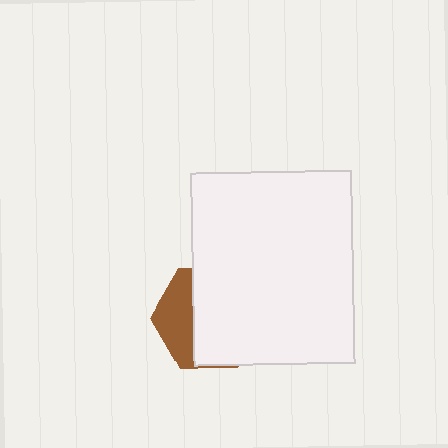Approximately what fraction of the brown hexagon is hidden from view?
Roughly 66% of the brown hexagon is hidden behind the white rectangle.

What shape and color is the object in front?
The object in front is a white rectangle.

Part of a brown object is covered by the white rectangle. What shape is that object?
It is a hexagon.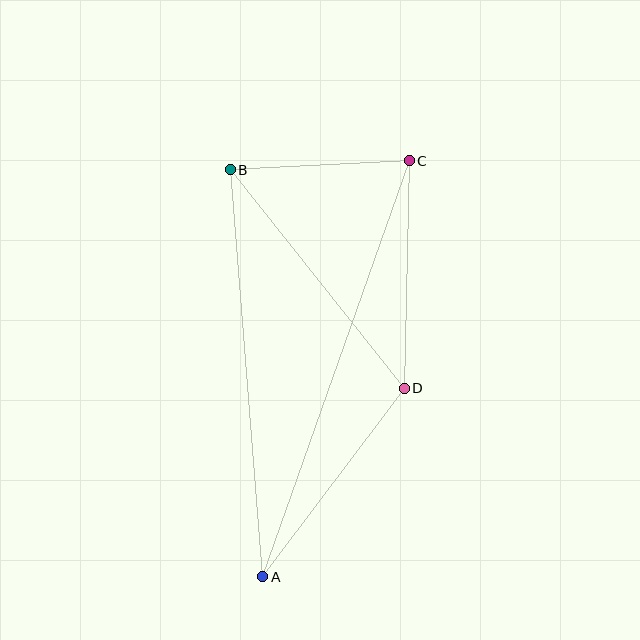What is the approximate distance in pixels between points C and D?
The distance between C and D is approximately 227 pixels.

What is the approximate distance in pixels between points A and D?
The distance between A and D is approximately 236 pixels.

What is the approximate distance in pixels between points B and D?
The distance between B and D is approximately 279 pixels.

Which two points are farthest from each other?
Points A and C are farthest from each other.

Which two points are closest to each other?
Points B and C are closest to each other.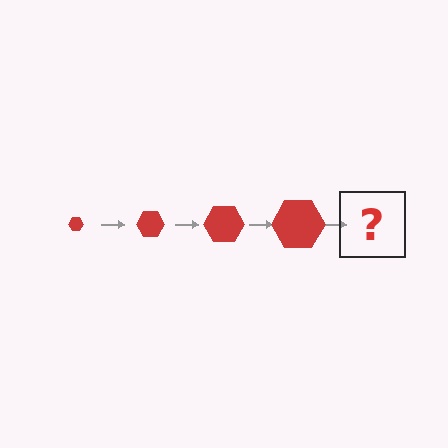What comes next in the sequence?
The next element should be a red hexagon, larger than the previous one.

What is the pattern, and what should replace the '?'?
The pattern is that the hexagon gets progressively larger each step. The '?' should be a red hexagon, larger than the previous one.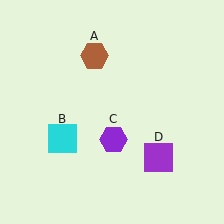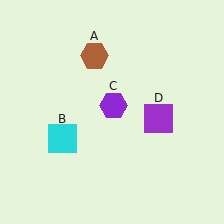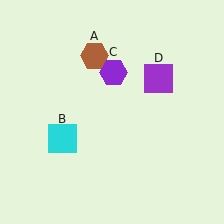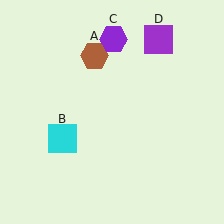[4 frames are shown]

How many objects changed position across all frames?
2 objects changed position: purple hexagon (object C), purple square (object D).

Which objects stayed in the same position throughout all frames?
Brown hexagon (object A) and cyan square (object B) remained stationary.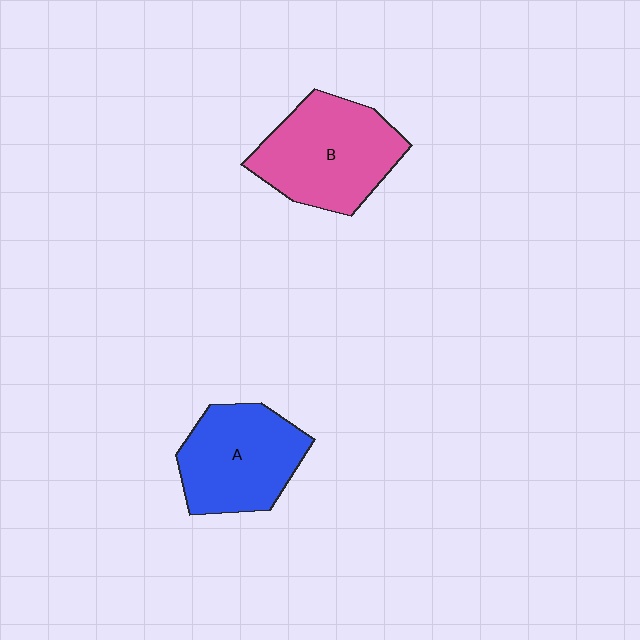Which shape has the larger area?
Shape B (pink).